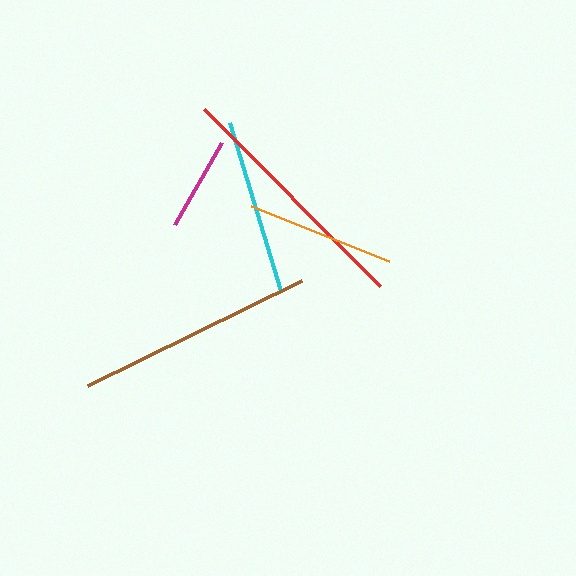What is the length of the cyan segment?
The cyan segment is approximately 176 pixels long.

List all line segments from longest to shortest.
From longest to shortest: red, brown, cyan, orange, magenta.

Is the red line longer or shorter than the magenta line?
The red line is longer than the magenta line.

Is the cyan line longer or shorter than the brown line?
The brown line is longer than the cyan line.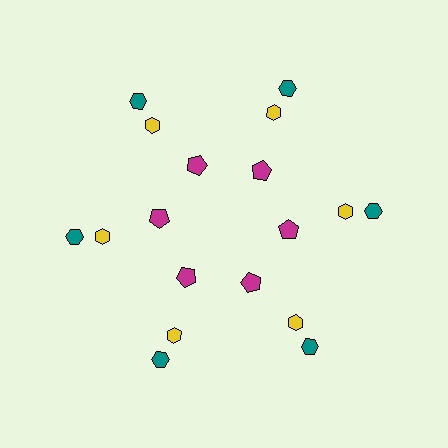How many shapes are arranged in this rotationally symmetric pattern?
There are 18 shapes, arranged in 6 groups of 3.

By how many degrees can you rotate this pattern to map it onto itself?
The pattern maps onto itself every 60 degrees of rotation.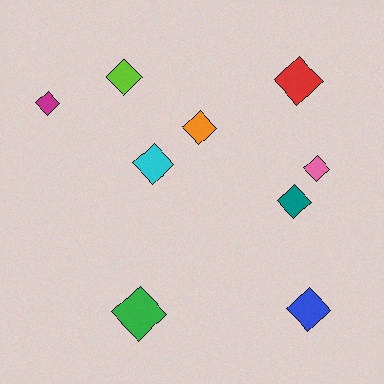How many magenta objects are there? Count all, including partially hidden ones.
There is 1 magenta object.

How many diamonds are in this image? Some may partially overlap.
There are 9 diamonds.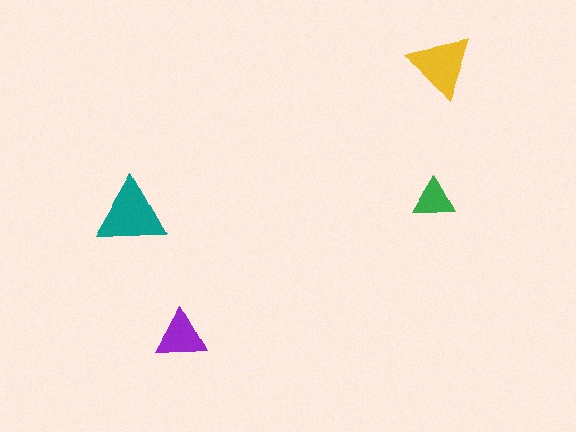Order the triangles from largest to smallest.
the teal one, the yellow one, the purple one, the green one.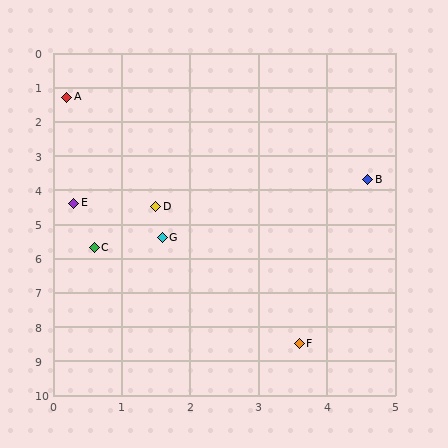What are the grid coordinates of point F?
Point F is at approximately (3.6, 8.5).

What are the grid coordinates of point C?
Point C is at approximately (0.6, 5.7).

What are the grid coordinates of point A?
Point A is at approximately (0.2, 1.3).